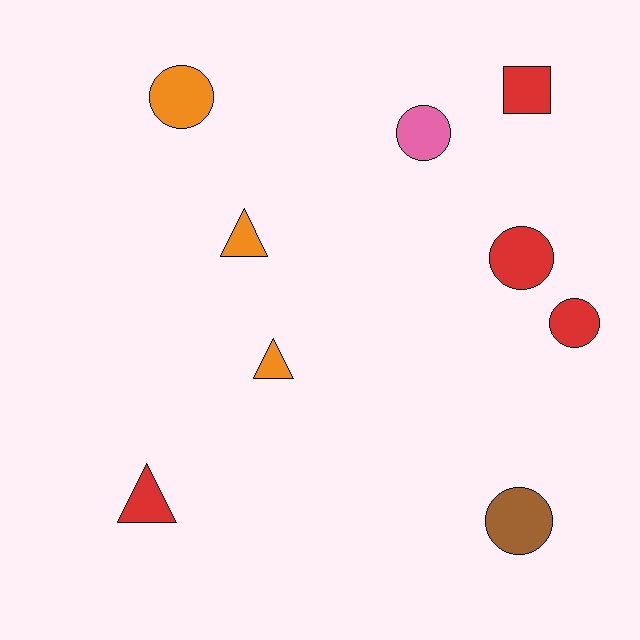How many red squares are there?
There is 1 red square.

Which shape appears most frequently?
Circle, with 5 objects.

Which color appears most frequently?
Red, with 4 objects.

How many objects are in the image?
There are 9 objects.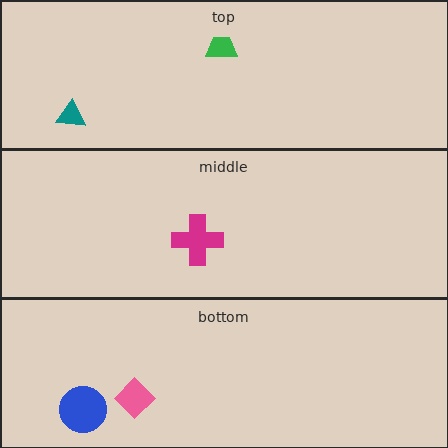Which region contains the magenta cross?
The middle region.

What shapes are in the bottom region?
The pink diamond, the blue circle.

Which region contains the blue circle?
The bottom region.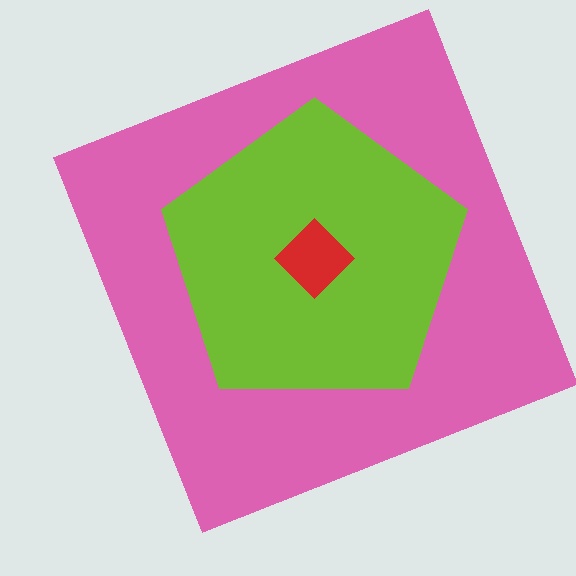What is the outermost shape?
The pink square.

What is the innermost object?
The red diamond.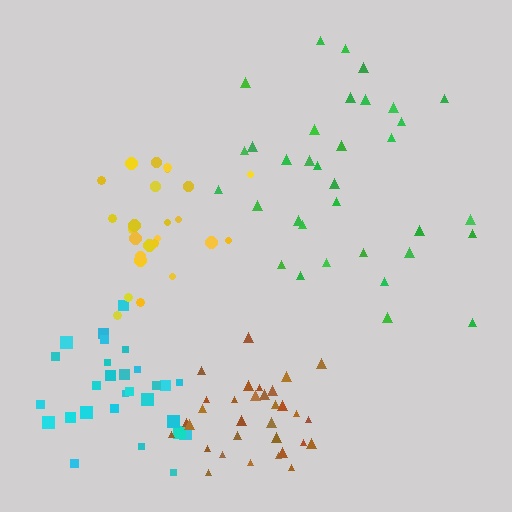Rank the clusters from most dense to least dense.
brown, yellow, cyan, green.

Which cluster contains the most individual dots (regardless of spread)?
Green (34).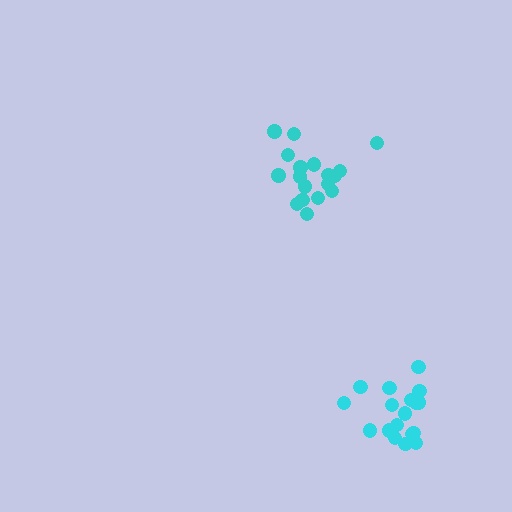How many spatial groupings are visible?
There are 2 spatial groupings.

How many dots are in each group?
Group 1: 18 dots, Group 2: 18 dots (36 total).